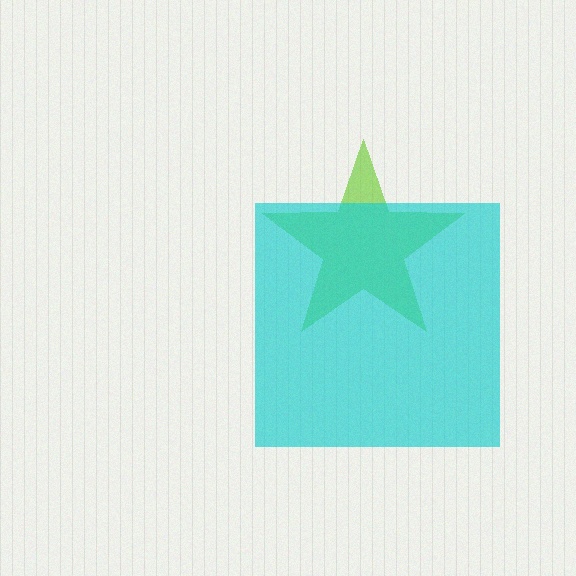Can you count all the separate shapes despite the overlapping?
Yes, there are 2 separate shapes.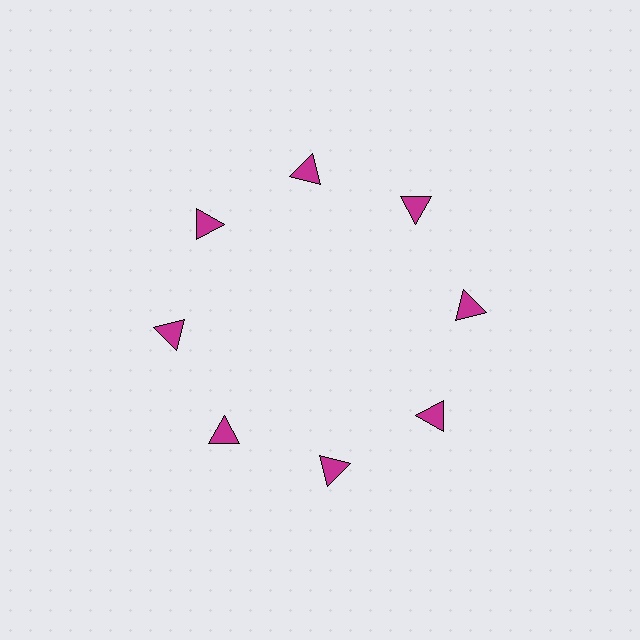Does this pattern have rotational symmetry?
Yes, this pattern has 8-fold rotational symmetry. It looks the same after rotating 45 degrees around the center.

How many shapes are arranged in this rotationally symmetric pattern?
There are 8 shapes, arranged in 8 groups of 1.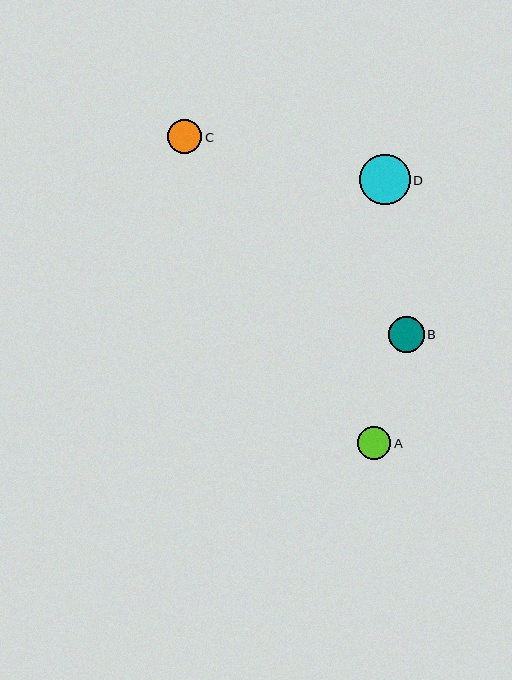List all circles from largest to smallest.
From largest to smallest: D, B, C, A.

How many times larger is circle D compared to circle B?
Circle D is approximately 1.4 times the size of circle B.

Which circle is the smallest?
Circle A is the smallest with a size of approximately 33 pixels.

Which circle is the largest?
Circle D is the largest with a size of approximately 50 pixels.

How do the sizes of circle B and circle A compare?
Circle B and circle A are approximately the same size.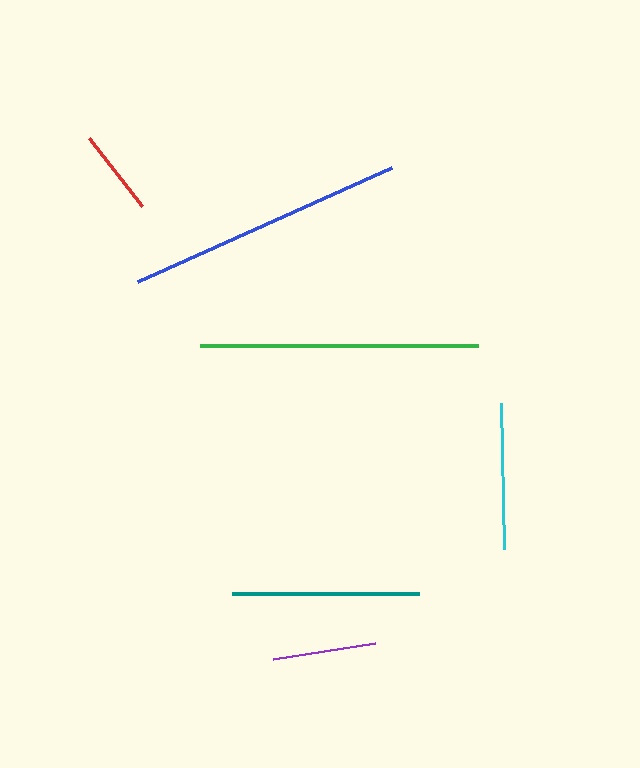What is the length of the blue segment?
The blue segment is approximately 278 pixels long.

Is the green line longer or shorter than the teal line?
The green line is longer than the teal line.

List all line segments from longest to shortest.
From longest to shortest: green, blue, teal, cyan, purple, red.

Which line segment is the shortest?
The red line is the shortest at approximately 87 pixels.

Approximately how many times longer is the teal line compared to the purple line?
The teal line is approximately 1.8 times the length of the purple line.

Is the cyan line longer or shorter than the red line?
The cyan line is longer than the red line.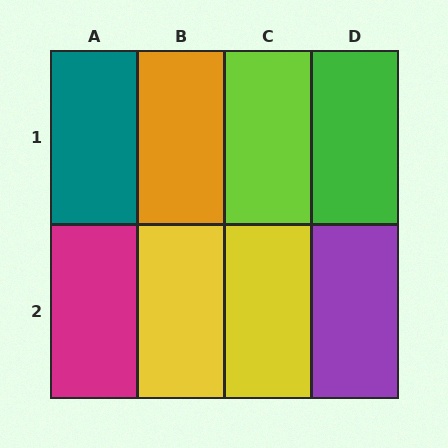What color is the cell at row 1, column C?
Lime.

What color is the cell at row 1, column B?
Orange.